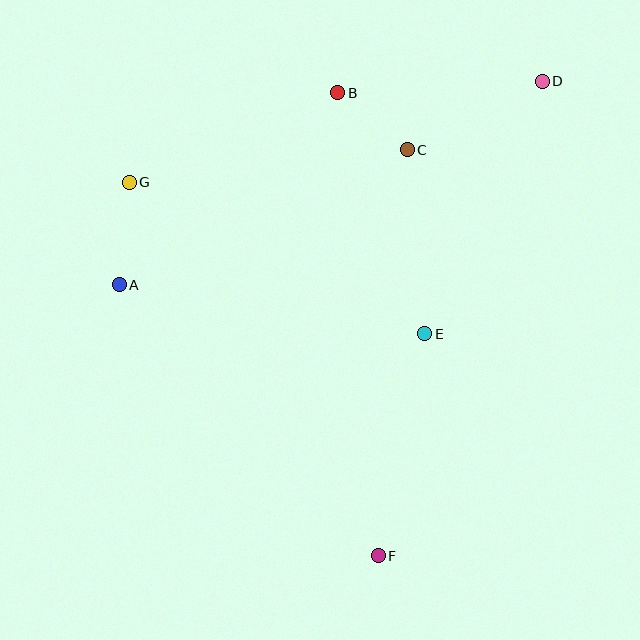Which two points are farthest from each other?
Points D and F are farthest from each other.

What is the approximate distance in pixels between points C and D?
The distance between C and D is approximately 151 pixels.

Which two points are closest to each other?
Points B and C are closest to each other.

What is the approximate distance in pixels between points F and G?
The distance between F and G is approximately 449 pixels.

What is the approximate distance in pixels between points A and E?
The distance between A and E is approximately 309 pixels.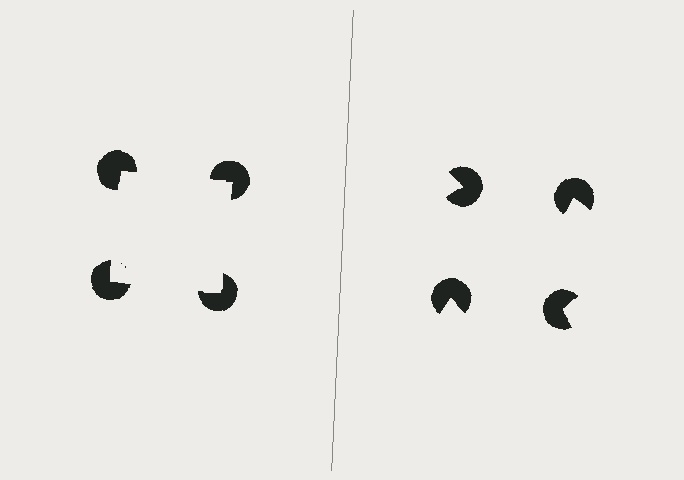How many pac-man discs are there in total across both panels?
8 — 4 on each side.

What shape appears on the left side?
An illusory square.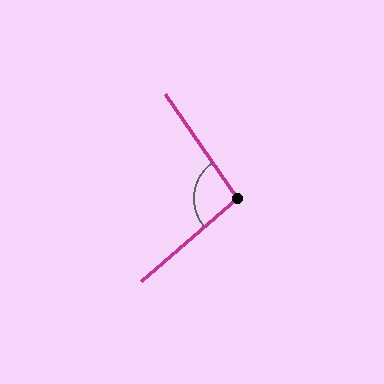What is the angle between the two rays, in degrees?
Approximately 96 degrees.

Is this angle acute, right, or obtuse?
It is obtuse.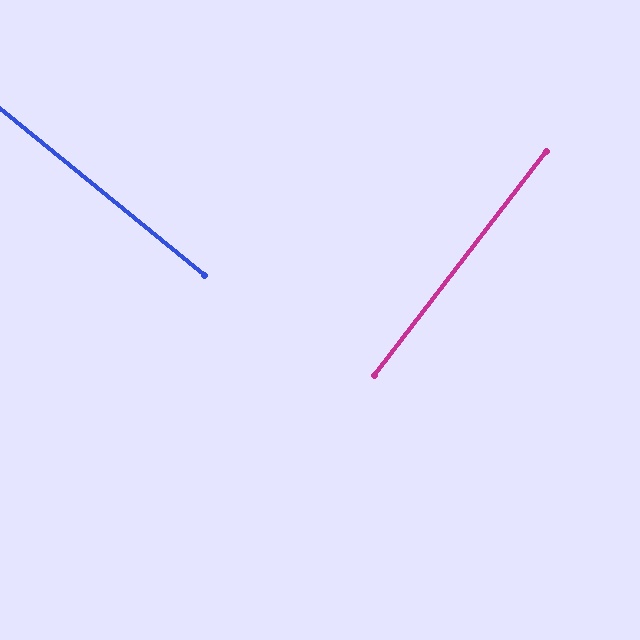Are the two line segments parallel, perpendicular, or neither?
Perpendicular — they meet at approximately 88°.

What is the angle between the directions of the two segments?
Approximately 88 degrees.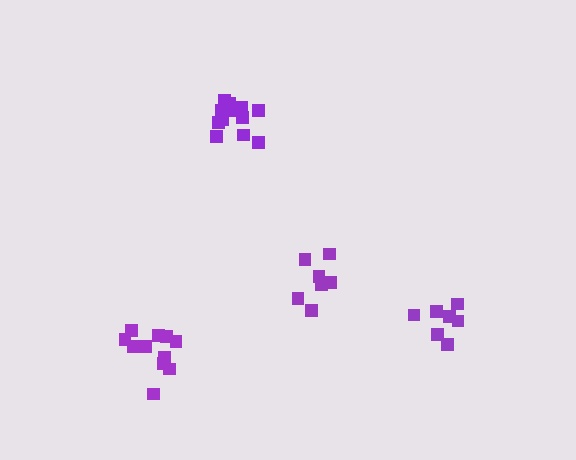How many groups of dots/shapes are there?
There are 4 groups.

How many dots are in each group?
Group 1: 7 dots, Group 2: 13 dots, Group 3: 7 dots, Group 4: 11 dots (38 total).